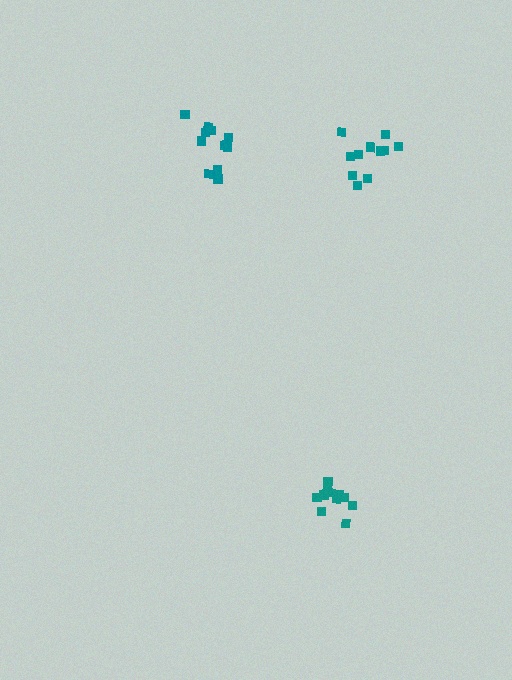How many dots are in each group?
Group 1: 12 dots, Group 2: 13 dots, Group 3: 11 dots (36 total).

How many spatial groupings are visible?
There are 3 spatial groupings.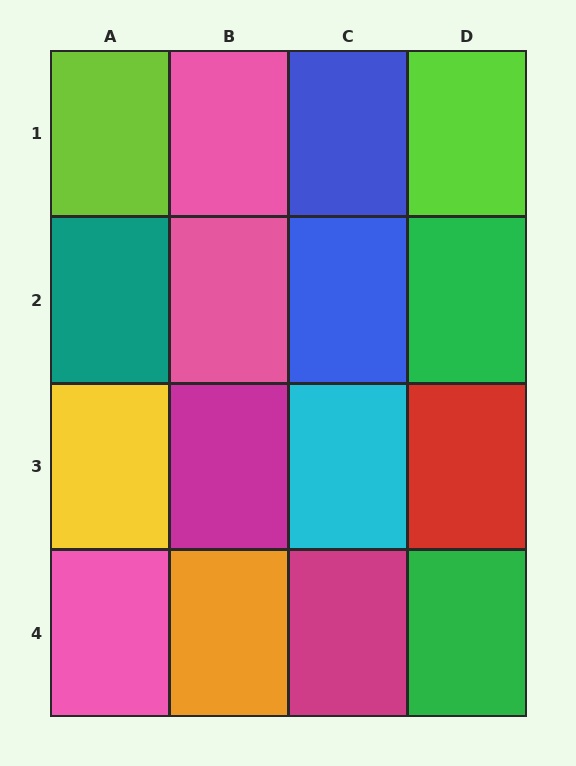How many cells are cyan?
1 cell is cyan.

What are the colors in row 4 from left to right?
Pink, orange, magenta, green.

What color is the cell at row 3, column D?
Red.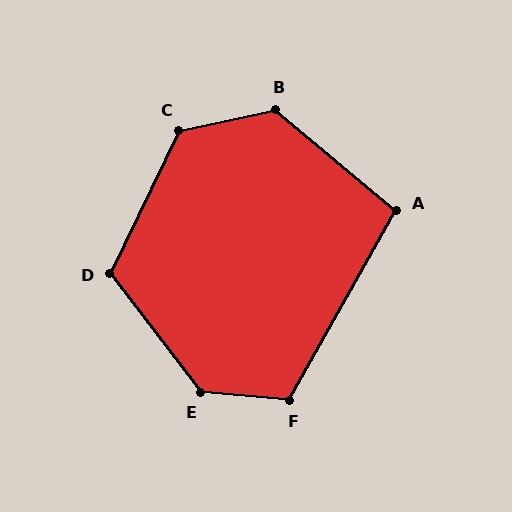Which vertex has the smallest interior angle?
A, at approximately 100 degrees.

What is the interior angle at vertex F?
Approximately 115 degrees (obtuse).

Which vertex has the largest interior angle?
E, at approximately 132 degrees.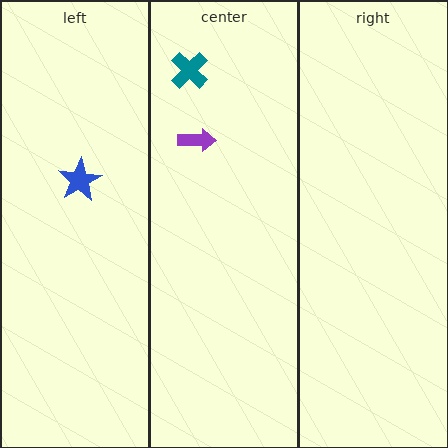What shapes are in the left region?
The blue star.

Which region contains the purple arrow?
The center region.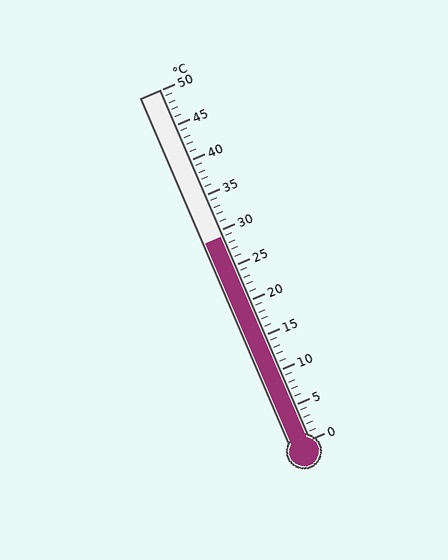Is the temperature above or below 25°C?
The temperature is above 25°C.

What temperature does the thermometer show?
The thermometer shows approximately 29°C.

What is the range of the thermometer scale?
The thermometer scale ranges from 0°C to 50°C.